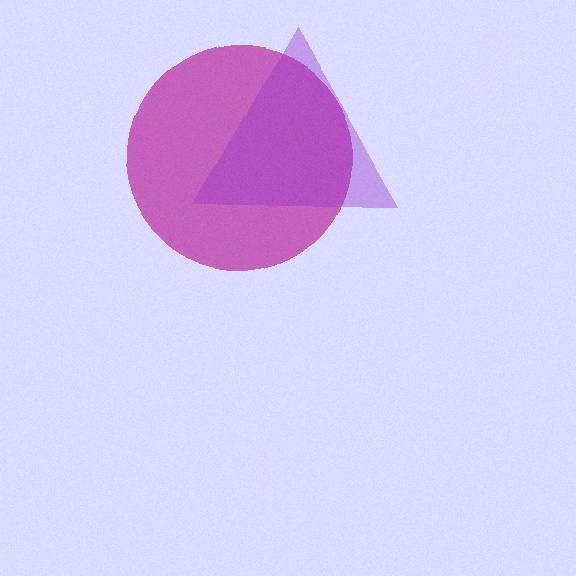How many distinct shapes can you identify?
There are 2 distinct shapes: a magenta circle, a purple triangle.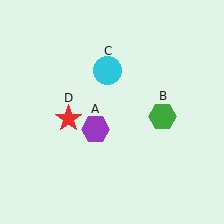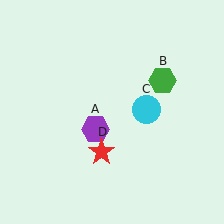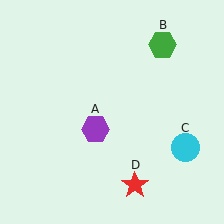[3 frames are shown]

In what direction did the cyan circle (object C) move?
The cyan circle (object C) moved down and to the right.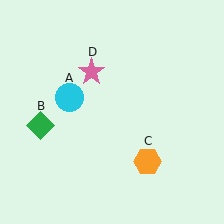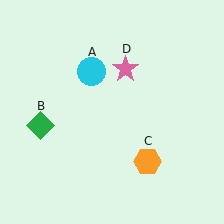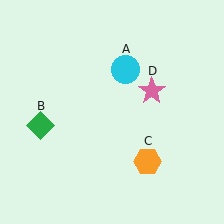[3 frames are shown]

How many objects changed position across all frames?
2 objects changed position: cyan circle (object A), pink star (object D).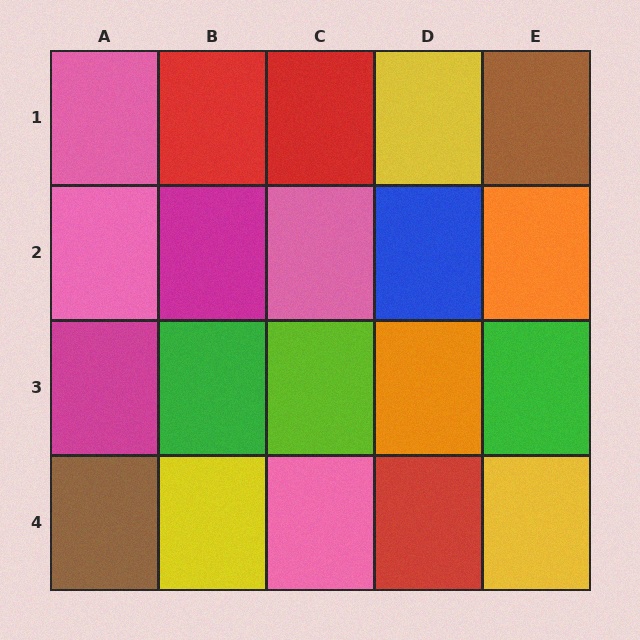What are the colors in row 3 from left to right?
Magenta, green, lime, orange, green.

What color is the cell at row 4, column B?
Yellow.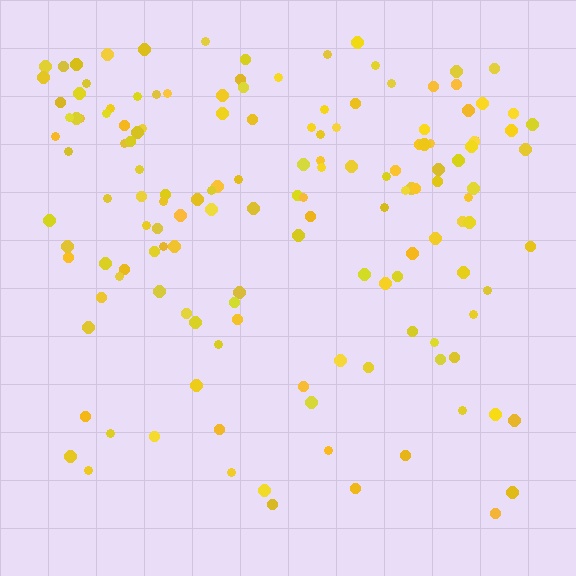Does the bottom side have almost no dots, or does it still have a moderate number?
Still a moderate number, just noticeably fewer than the top.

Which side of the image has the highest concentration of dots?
The top.